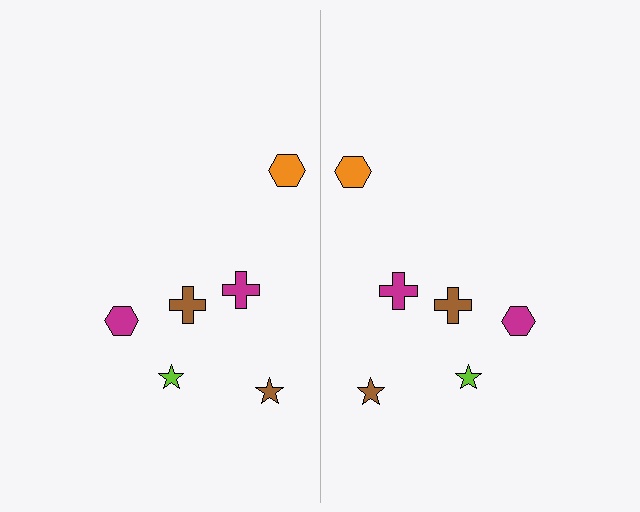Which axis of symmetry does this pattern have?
The pattern has a vertical axis of symmetry running through the center of the image.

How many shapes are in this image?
There are 12 shapes in this image.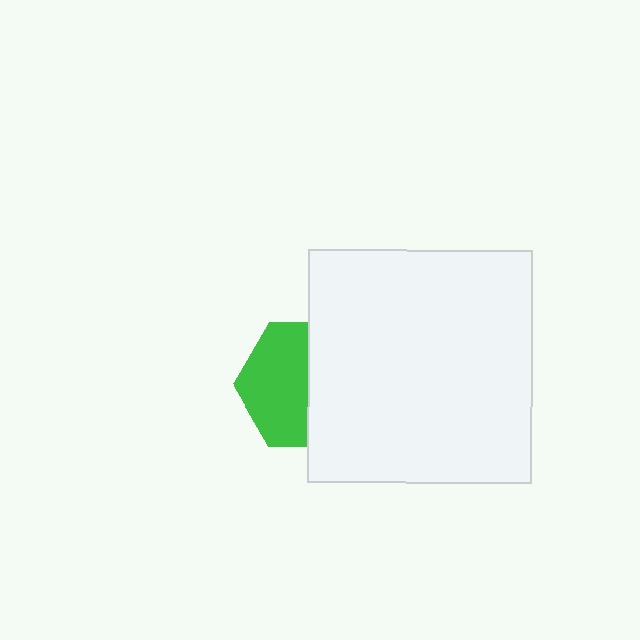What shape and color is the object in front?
The object in front is a white rectangle.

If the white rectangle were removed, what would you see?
You would see the complete green hexagon.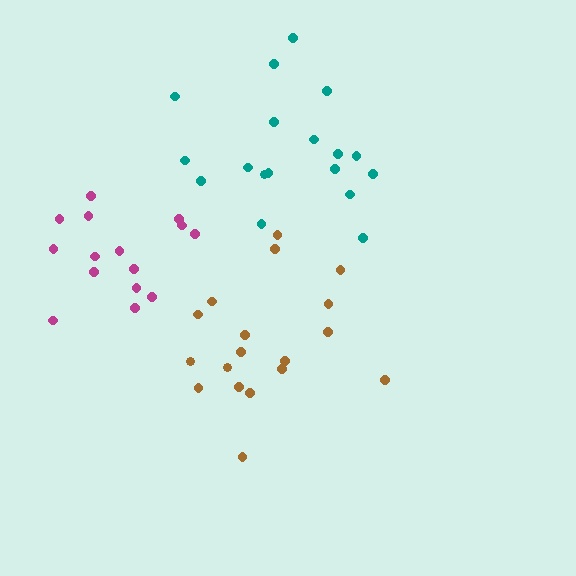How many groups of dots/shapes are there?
There are 3 groups.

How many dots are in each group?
Group 1: 18 dots, Group 2: 18 dots, Group 3: 15 dots (51 total).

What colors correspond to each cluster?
The clusters are colored: teal, brown, magenta.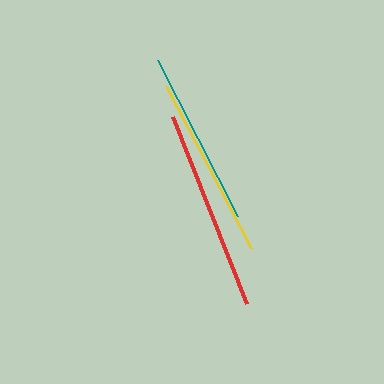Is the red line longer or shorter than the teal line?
The red line is longer than the teal line.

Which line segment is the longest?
The red line is the longest at approximately 201 pixels.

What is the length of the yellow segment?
The yellow segment is approximately 182 pixels long.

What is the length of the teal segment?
The teal segment is approximately 175 pixels long.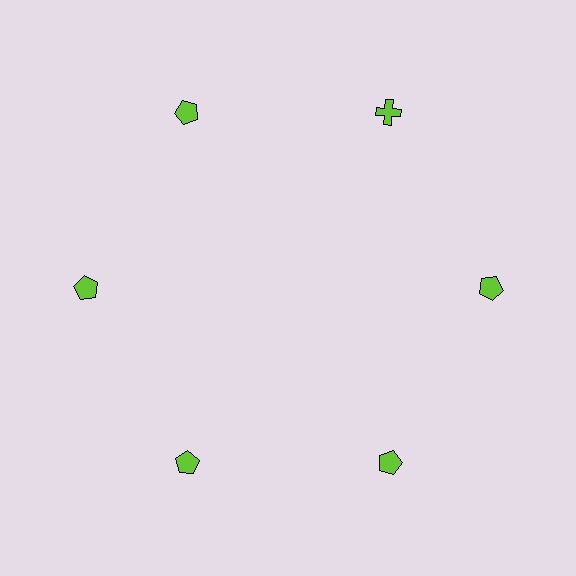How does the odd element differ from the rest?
It has a different shape: cross instead of pentagon.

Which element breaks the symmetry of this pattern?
The lime cross at roughly the 1 o'clock position breaks the symmetry. All other shapes are lime pentagons.